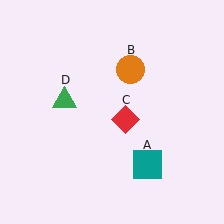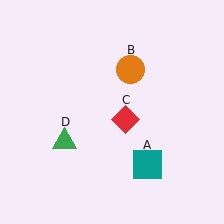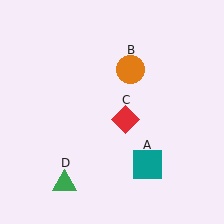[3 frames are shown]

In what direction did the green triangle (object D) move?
The green triangle (object D) moved down.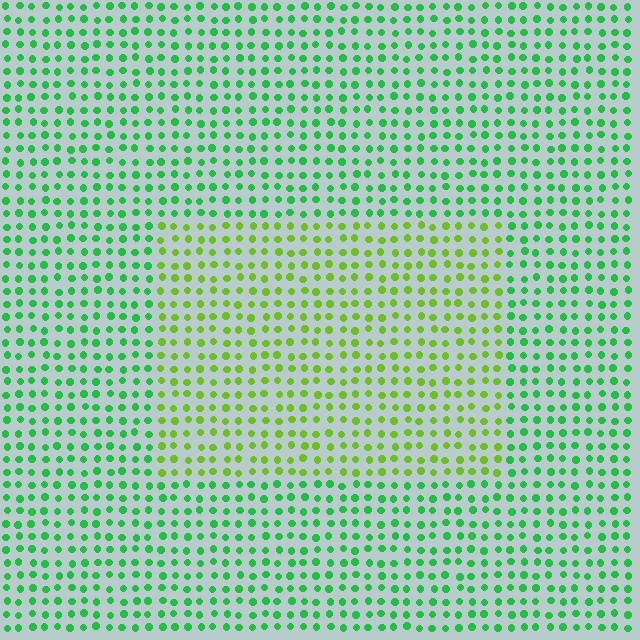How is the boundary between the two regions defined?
The boundary is defined purely by a slight shift in hue (about 41 degrees). Spacing, size, and orientation are identical on both sides.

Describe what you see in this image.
The image is filled with small green elements in a uniform arrangement. A rectangle-shaped region is visible where the elements are tinted to a slightly different hue, forming a subtle color boundary.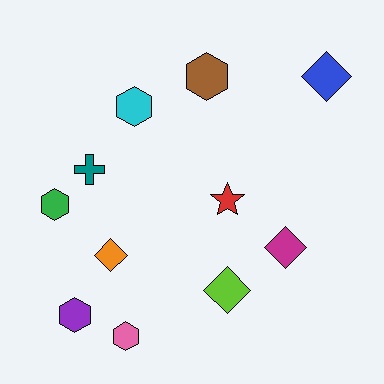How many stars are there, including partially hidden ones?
There is 1 star.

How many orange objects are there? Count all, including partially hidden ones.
There is 1 orange object.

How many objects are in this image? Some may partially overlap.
There are 11 objects.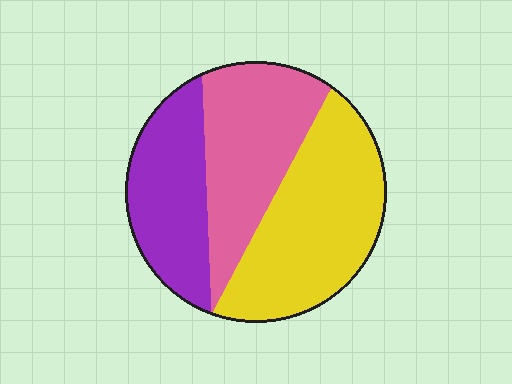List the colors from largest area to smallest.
From largest to smallest: yellow, pink, purple.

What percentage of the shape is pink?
Pink takes up about one third (1/3) of the shape.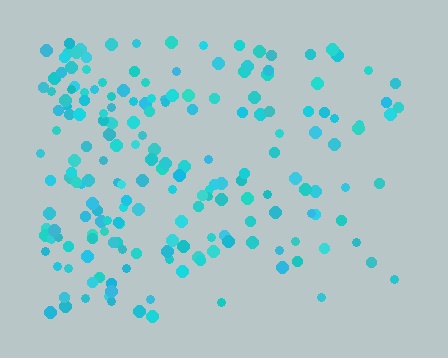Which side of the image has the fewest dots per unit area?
The right.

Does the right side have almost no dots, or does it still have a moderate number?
Still a moderate number, just noticeably fewer than the left.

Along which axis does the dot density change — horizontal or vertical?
Horizontal.